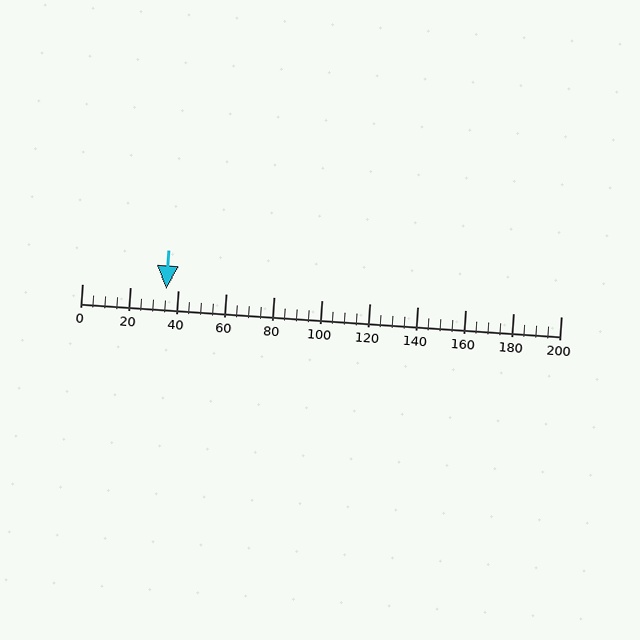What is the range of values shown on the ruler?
The ruler shows values from 0 to 200.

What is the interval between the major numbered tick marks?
The major tick marks are spaced 20 units apart.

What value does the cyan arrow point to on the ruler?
The cyan arrow points to approximately 35.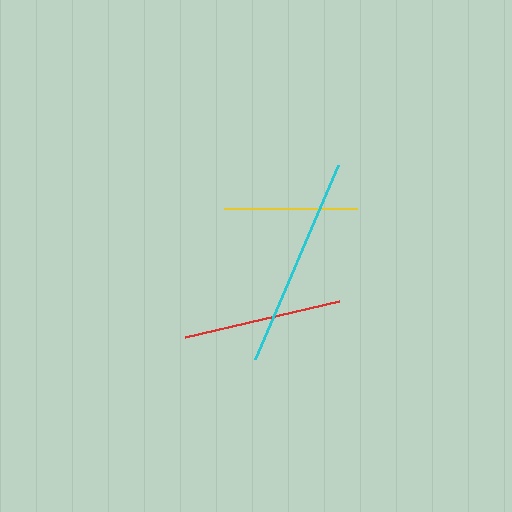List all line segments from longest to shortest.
From longest to shortest: cyan, red, yellow.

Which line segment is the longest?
The cyan line is the longest at approximately 210 pixels.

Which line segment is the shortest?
The yellow line is the shortest at approximately 133 pixels.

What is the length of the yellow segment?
The yellow segment is approximately 133 pixels long.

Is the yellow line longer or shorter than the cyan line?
The cyan line is longer than the yellow line.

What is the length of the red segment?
The red segment is approximately 159 pixels long.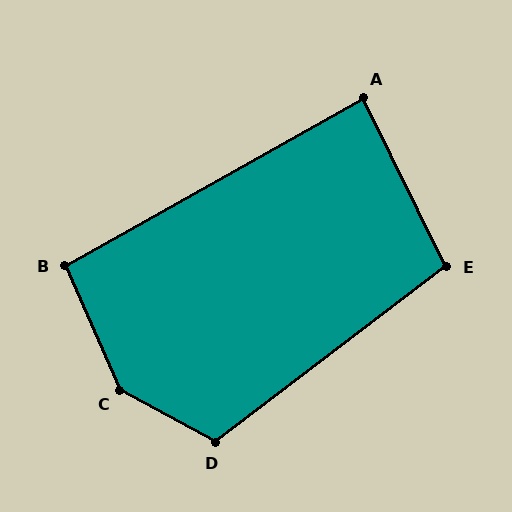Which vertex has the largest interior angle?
C, at approximately 143 degrees.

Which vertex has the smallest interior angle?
A, at approximately 87 degrees.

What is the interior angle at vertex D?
Approximately 114 degrees (obtuse).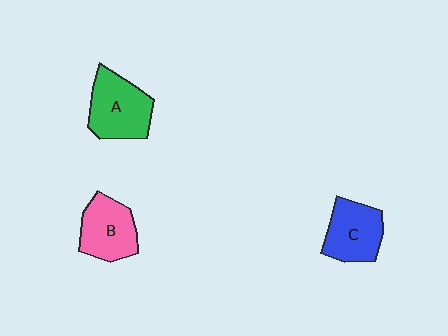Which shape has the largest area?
Shape A (green).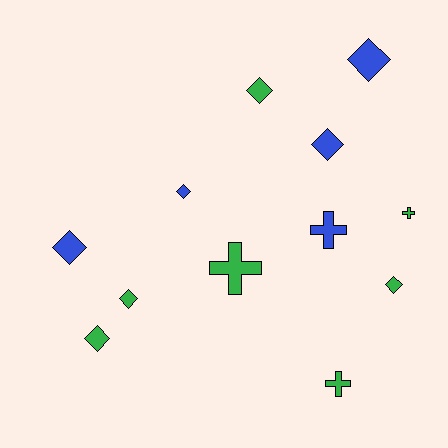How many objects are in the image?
There are 12 objects.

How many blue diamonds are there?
There are 4 blue diamonds.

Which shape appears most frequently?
Diamond, with 8 objects.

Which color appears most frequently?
Green, with 7 objects.